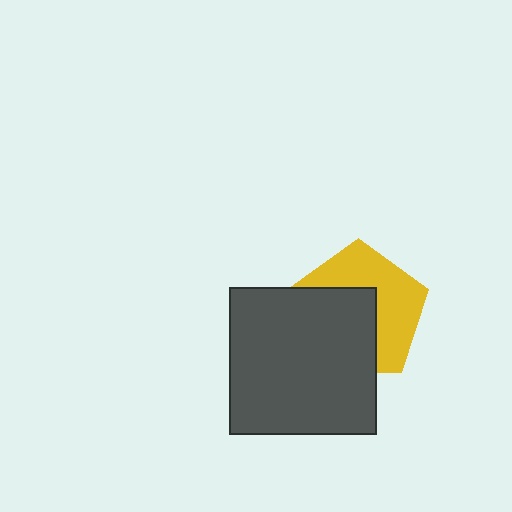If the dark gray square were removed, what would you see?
You would see the complete yellow pentagon.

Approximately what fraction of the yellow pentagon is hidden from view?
Roughly 50% of the yellow pentagon is hidden behind the dark gray square.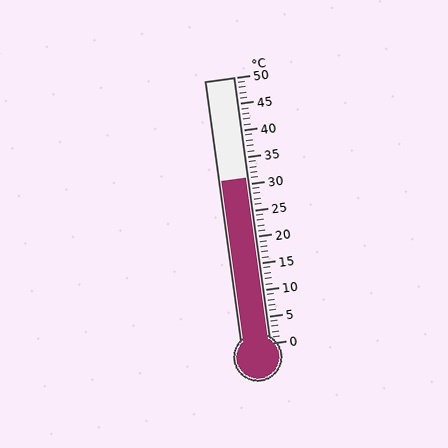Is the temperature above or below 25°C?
The temperature is above 25°C.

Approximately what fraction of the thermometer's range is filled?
The thermometer is filled to approximately 60% of its range.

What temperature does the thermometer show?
The thermometer shows approximately 31°C.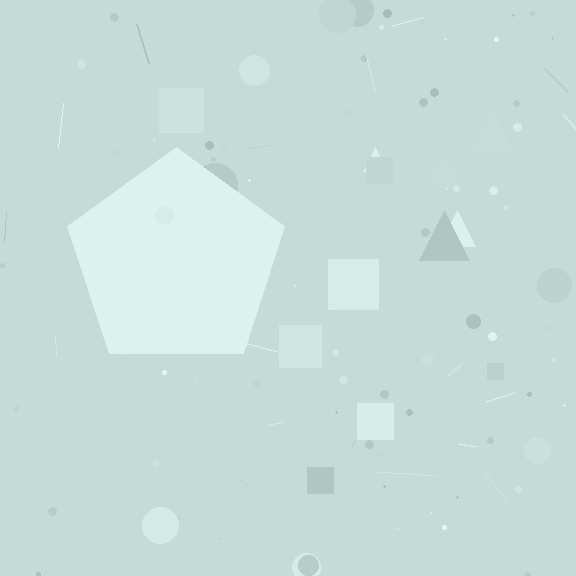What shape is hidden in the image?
A pentagon is hidden in the image.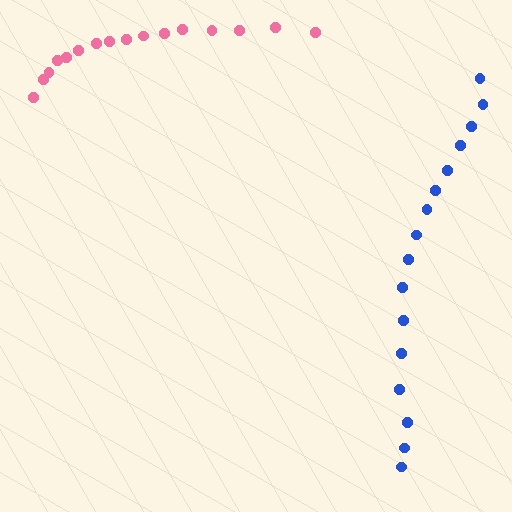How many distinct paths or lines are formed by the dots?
There are 2 distinct paths.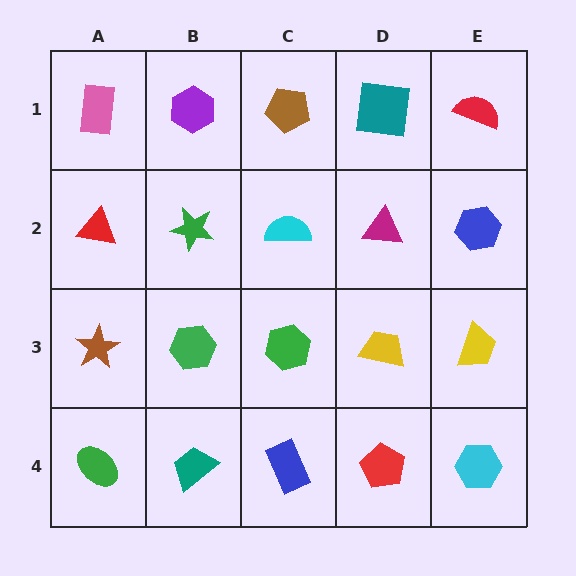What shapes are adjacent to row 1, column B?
A green star (row 2, column B), a pink rectangle (row 1, column A), a brown pentagon (row 1, column C).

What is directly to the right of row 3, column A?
A green hexagon.